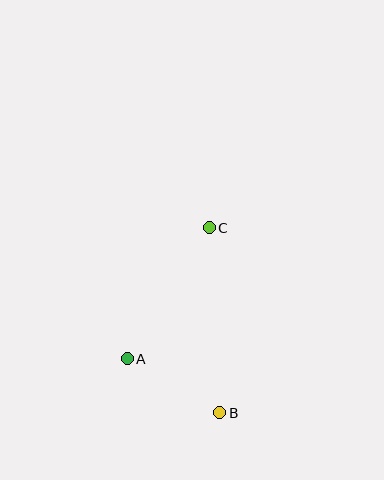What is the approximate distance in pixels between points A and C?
The distance between A and C is approximately 154 pixels.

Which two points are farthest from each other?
Points B and C are farthest from each other.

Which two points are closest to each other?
Points A and B are closest to each other.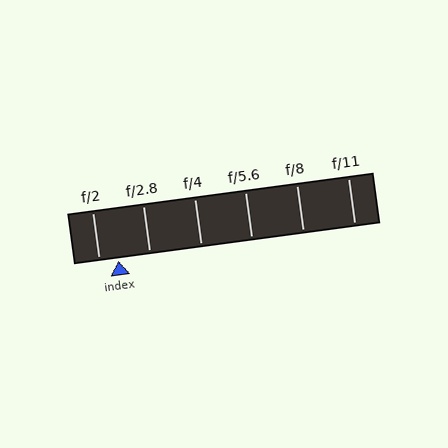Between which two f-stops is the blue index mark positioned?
The index mark is between f/2 and f/2.8.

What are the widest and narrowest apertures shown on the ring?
The widest aperture shown is f/2 and the narrowest is f/11.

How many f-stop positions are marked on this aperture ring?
There are 6 f-stop positions marked.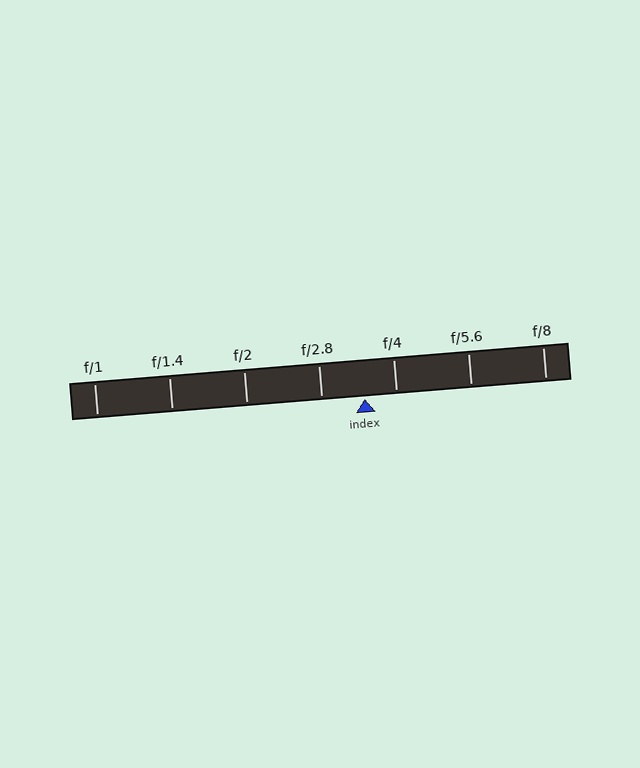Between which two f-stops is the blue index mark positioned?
The index mark is between f/2.8 and f/4.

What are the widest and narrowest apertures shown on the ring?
The widest aperture shown is f/1 and the narrowest is f/8.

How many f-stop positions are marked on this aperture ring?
There are 7 f-stop positions marked.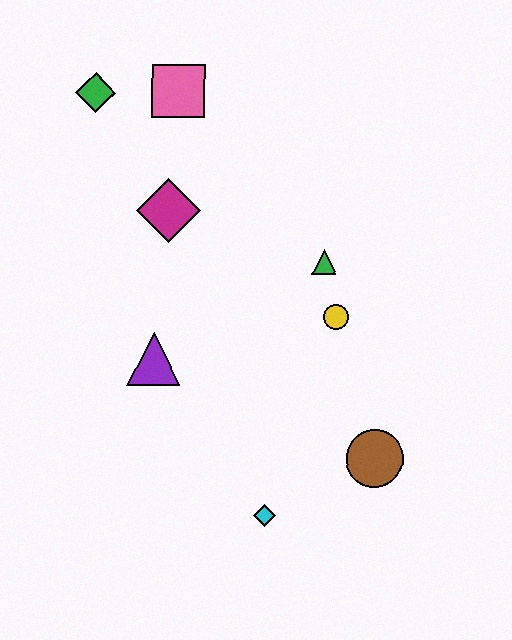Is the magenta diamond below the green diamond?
Yes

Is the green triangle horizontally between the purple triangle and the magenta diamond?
No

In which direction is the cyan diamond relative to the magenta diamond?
The cyan diamond is below the magenta diamond.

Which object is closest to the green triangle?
The yellow circle is closest to the green triangle.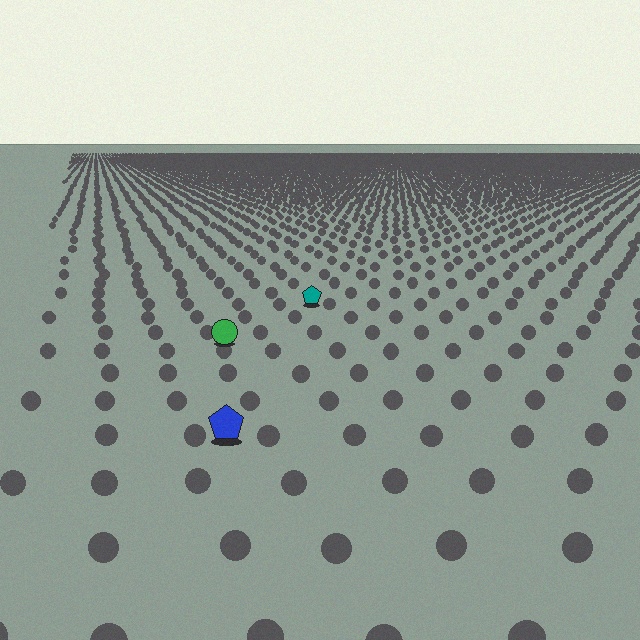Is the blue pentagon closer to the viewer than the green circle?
Yes. The blue pentagon is closer — you can tell from the texture gradient: the ground texture is coarser near it.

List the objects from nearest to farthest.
From nearest to farthest: the blue pentagon, the green circle, the teal pentagon.